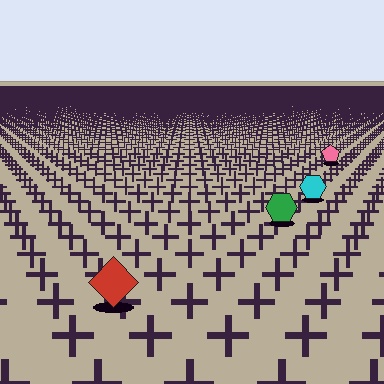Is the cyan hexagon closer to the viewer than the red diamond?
No. The red diamond is closer — you can tell from the texture gradient: the ground texture is coarser near it.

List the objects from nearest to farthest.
From nearest to farthest: the red diamond, the green hexagon, the cyan hexagon, the pink pentagon.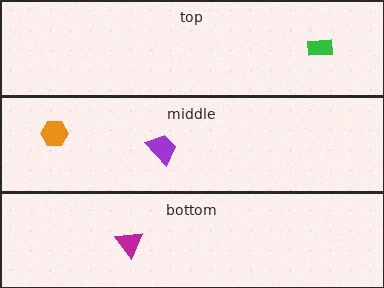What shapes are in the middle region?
The purple trapezoid, the orange hexagon.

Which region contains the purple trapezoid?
The middle region.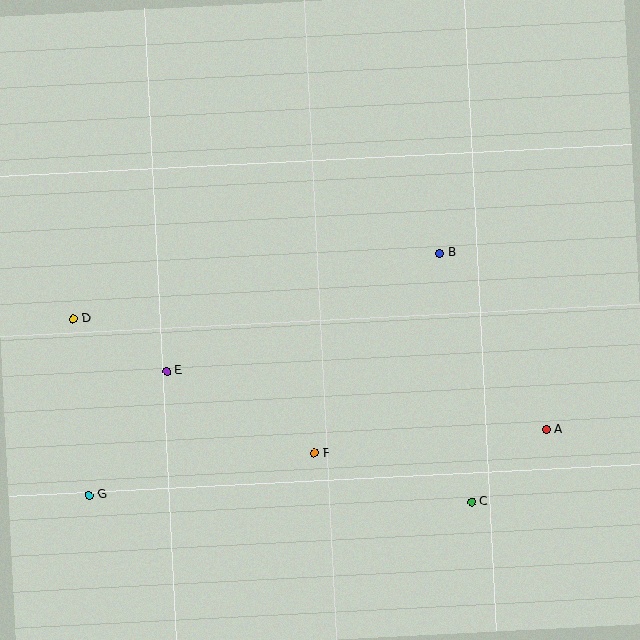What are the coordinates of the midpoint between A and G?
The midpoint between A and G is at (318, 462).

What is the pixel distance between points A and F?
The distance between A and F is 233 pixels.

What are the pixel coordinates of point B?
Point B is at (440, 253).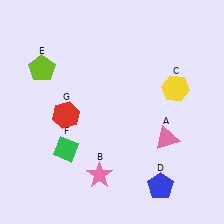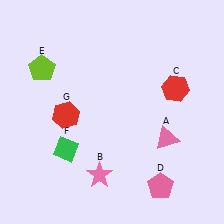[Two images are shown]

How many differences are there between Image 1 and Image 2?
There are 2 differences between the two images.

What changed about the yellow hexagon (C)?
In Image 1, C is yellow. In Image 2, it changed to red.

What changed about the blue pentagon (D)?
In Image 1, D is blue. In Image 2, it changed to pink.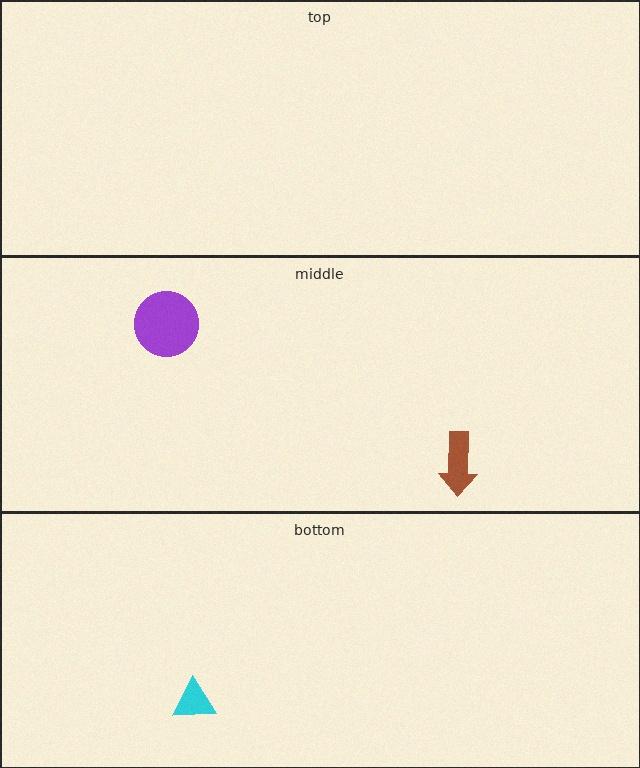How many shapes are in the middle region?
2.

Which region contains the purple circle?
The middle region.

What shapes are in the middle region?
The brown arrow, the purple circle.